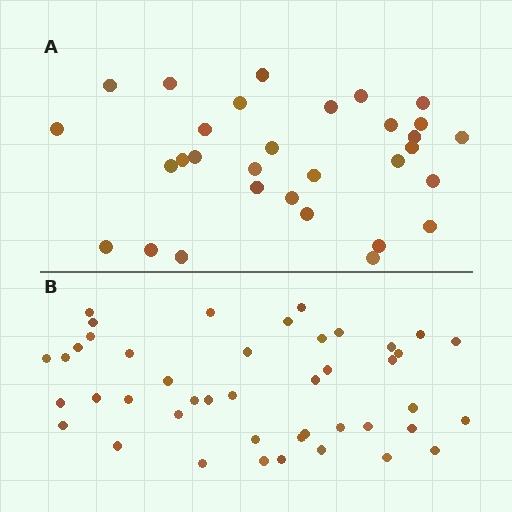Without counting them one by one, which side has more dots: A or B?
Region B (the bottom region) has more dots.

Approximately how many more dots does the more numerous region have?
Region B has approximately 15 more dots than region A.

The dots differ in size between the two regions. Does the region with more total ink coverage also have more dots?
No. Region A has more total ink coverage because its dots are larger, but region B actually contains more individual dots. Total area can be misleading — the number of items is what matters here.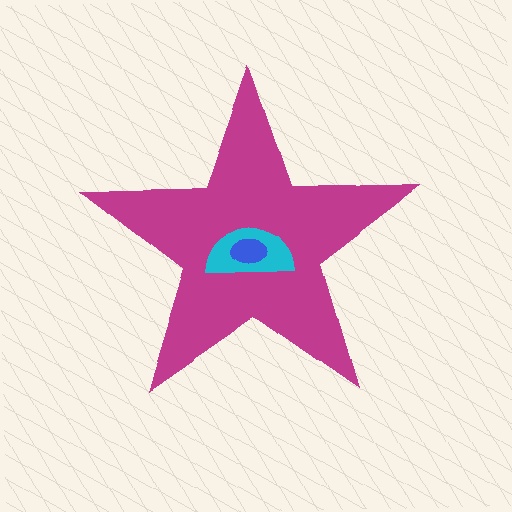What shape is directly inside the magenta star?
The cyan semicircle.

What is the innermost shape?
The blue ellipse.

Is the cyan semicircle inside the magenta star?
Yes.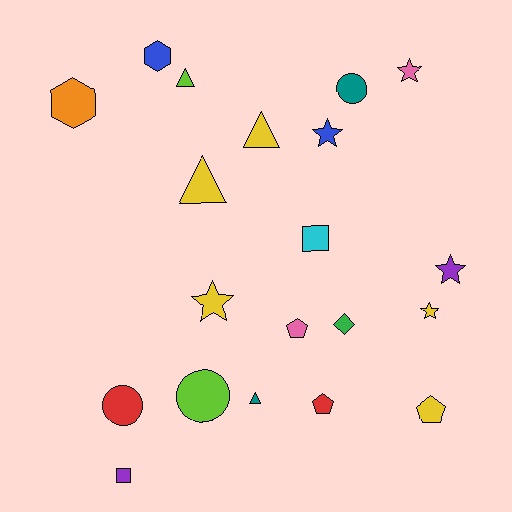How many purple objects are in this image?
There are 2 purple objects.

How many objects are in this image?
There are 20 objects.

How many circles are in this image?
There are 3 circles.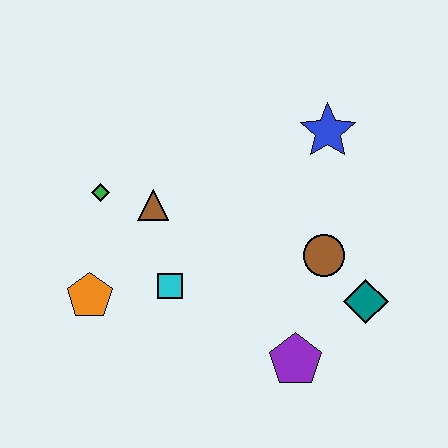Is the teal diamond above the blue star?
No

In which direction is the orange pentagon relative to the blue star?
The orange pentagon is to the left of the blue star.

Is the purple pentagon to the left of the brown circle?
Yes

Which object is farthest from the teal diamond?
The green diamond is farthest from the teal diamond.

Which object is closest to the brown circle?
The teal diamond is closest to the brown circle.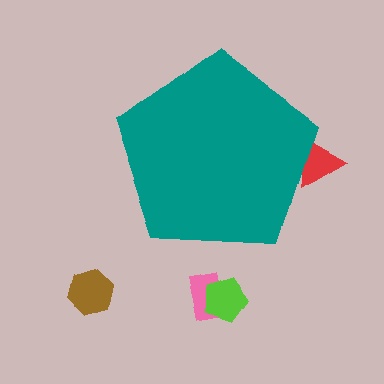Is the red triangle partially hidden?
Yes, the red triangle is partially hidden behind the teal pentagon.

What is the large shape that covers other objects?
A teal pentagon.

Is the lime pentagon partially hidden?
No, the lime pentagon is fully visible.